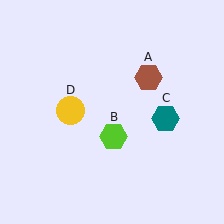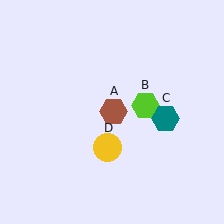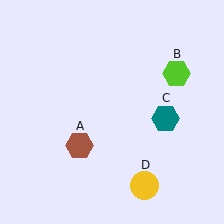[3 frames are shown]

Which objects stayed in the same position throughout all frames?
Teal hexagon (object C) remained stationary.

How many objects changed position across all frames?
3 objects changed position: brown hexagon (object A), lime hexagon (object B), yellow circle (object D).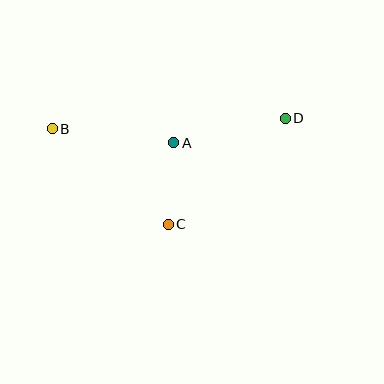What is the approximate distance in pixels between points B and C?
The distance between B and C is approximately 150 pixels.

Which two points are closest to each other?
Points A and C are closest to each other.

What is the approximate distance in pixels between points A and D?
The distance between A and D is approximately 114 pixels.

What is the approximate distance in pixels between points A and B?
The distance between A and B is approximately 122 pixels.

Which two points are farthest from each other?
Points B and D are farthest from each other.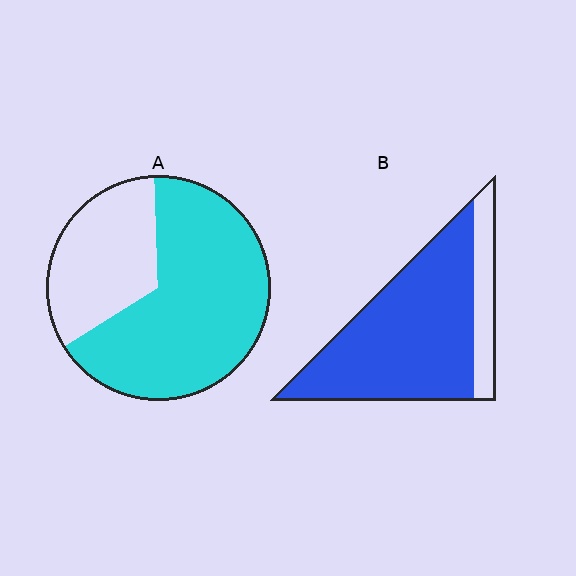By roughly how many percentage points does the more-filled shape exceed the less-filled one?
By roughly 15 percentage points (B over A).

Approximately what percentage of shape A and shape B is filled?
A is approximately 65% and B is approximately 80%.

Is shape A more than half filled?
Yes.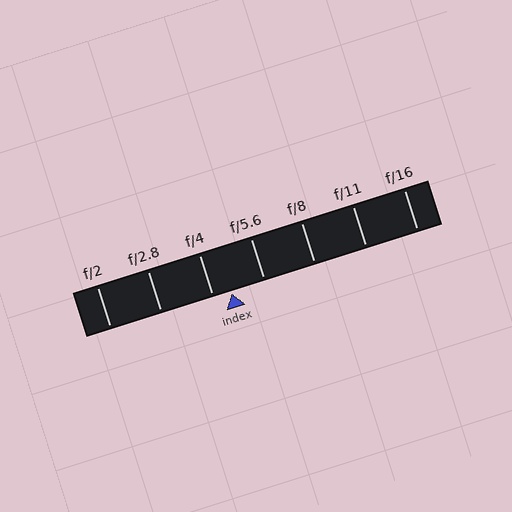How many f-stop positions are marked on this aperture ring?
There are 7 f-stop positions marked.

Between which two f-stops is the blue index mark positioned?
The index mark is between f/4 and f/5.6.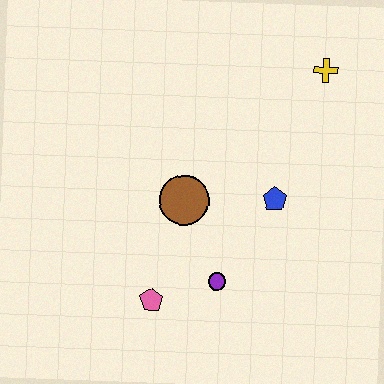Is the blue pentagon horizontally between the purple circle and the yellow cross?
Yes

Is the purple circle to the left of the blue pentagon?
Yes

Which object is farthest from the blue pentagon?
The pink pentagon is farthest from the blue pentagon.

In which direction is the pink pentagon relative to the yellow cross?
The pink pentagon is below the yellow cross.